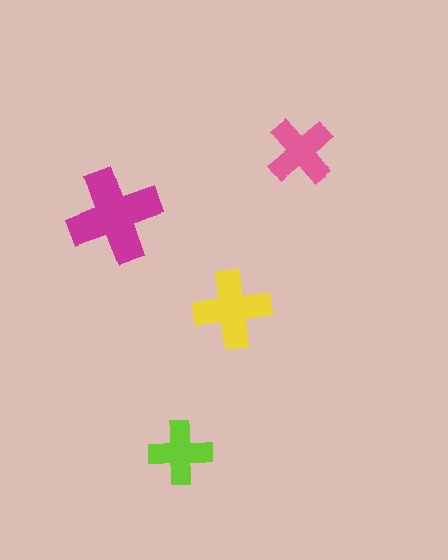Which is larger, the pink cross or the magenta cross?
The magenta one.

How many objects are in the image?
There are 4 objects in the image.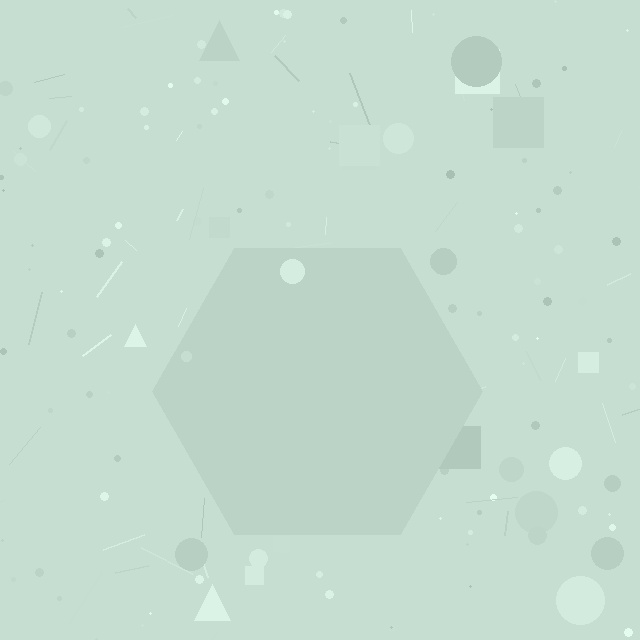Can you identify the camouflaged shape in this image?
The camouflaged shape is a hexagon.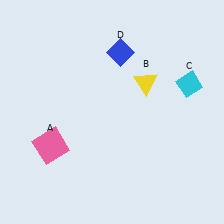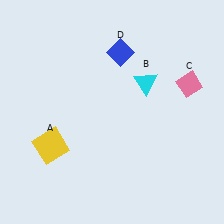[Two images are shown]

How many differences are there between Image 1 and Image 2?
There are 3 differences between the two images.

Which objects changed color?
A changed from pink to yellow. B changed from yellow to cyan. C changed from cyan to pink.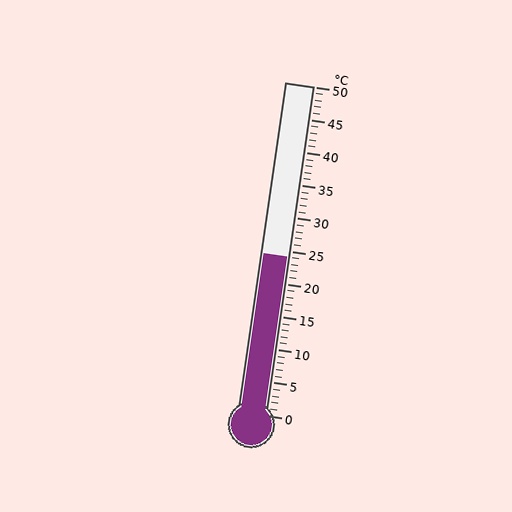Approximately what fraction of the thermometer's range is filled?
The thermometer is filled to approximately 50% of its range.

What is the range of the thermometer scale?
The thermometer scale ranges from 0°C to 50°C.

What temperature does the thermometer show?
The thermometer shows approximately 24°C.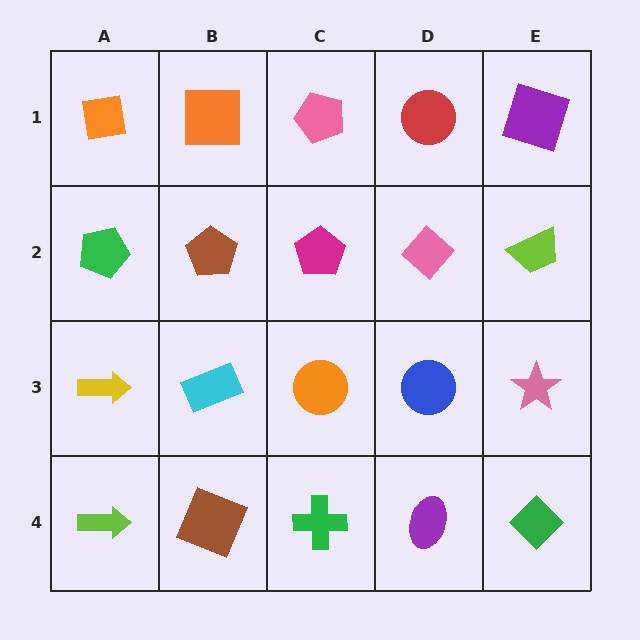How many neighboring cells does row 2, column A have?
3.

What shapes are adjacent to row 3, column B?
A brown pentagon (row 2, column B), a brown square (row 4, column B), a yellow arrow (row 3, column A), an orange circle (row 3, column C).